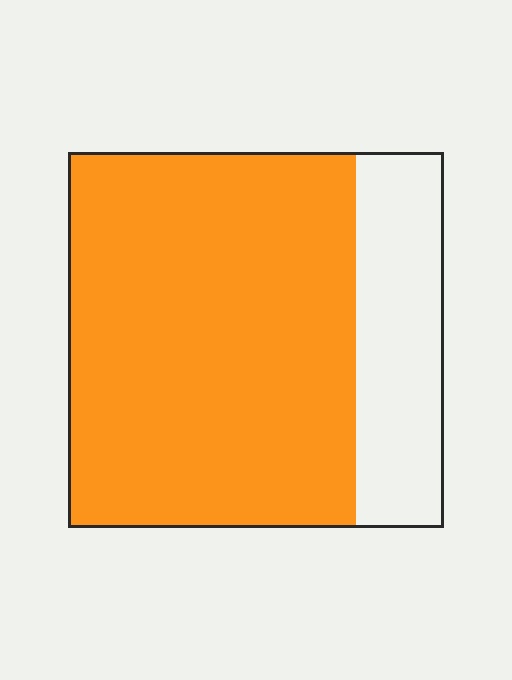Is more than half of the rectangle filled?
Yes.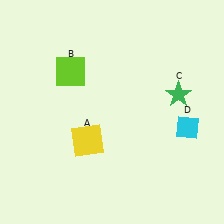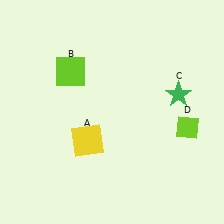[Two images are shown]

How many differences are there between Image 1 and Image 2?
There is 1 difference between the two images.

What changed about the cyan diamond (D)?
In Image 1, D is cyan. In Image 2, it changed to lime.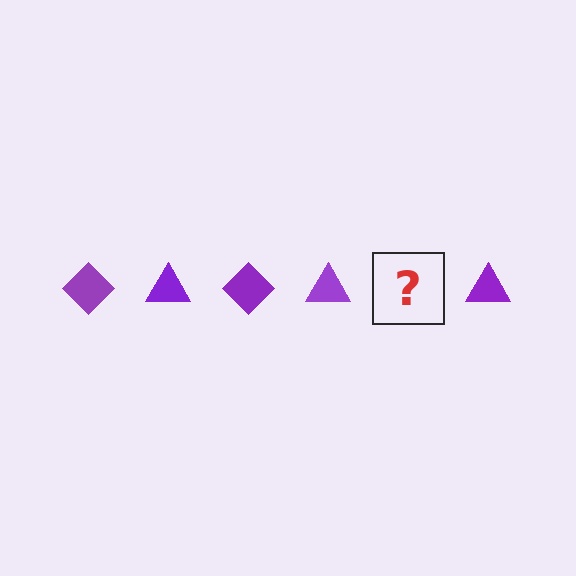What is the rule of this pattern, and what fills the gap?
The rule is that the pattern cycles through diamond, triangle shapes in purple. The gap should be filled with a purple diamond.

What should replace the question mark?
The question mark should be replaced with a purple diamond.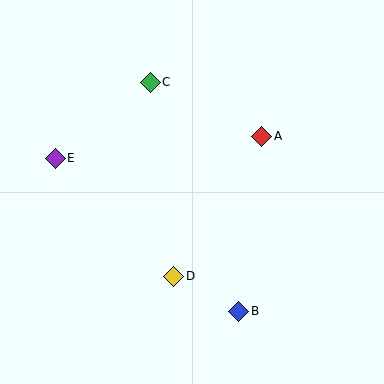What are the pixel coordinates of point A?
Point A is at (262, 136).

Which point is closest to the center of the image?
Point D at (174, 276) is closest to the center.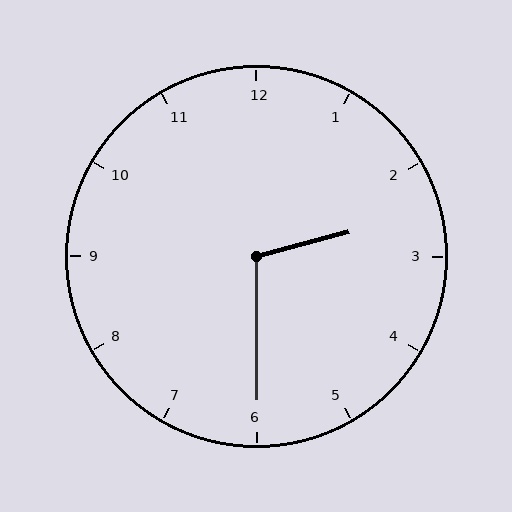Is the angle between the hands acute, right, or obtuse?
It is obtuse.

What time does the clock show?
2:30.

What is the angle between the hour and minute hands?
Approximately 105 degrees.